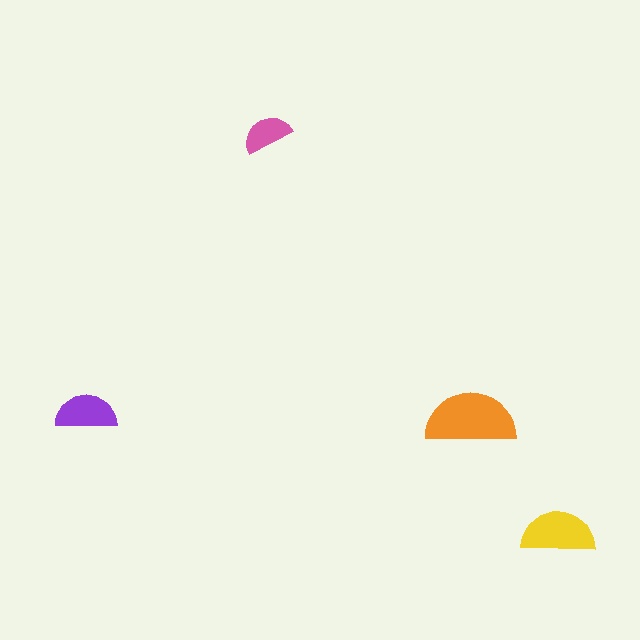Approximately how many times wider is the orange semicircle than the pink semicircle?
About 2 times wider.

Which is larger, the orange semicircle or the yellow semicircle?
The orange one.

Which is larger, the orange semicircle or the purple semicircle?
The orange one.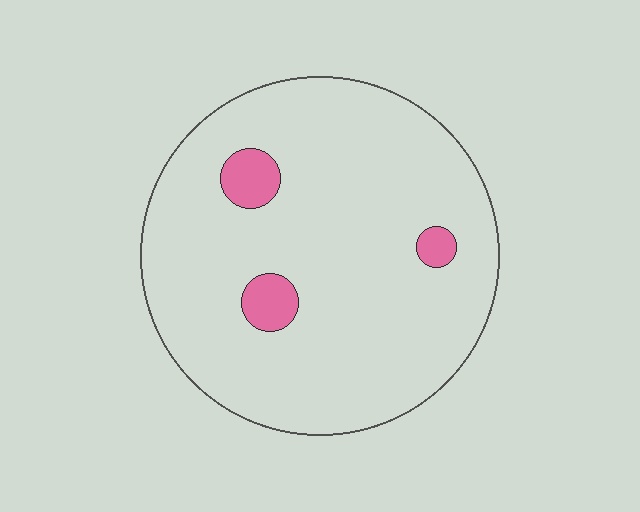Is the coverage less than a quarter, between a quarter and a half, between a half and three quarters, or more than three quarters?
Less than a quarter.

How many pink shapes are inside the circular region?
3.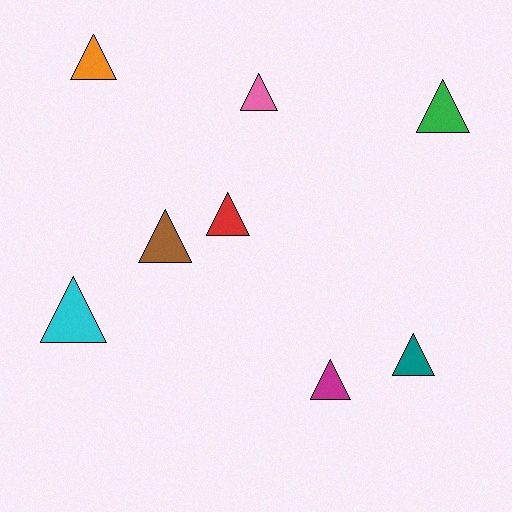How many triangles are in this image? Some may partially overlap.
There are 8 triangles.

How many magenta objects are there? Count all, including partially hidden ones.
There is 1 magenta object.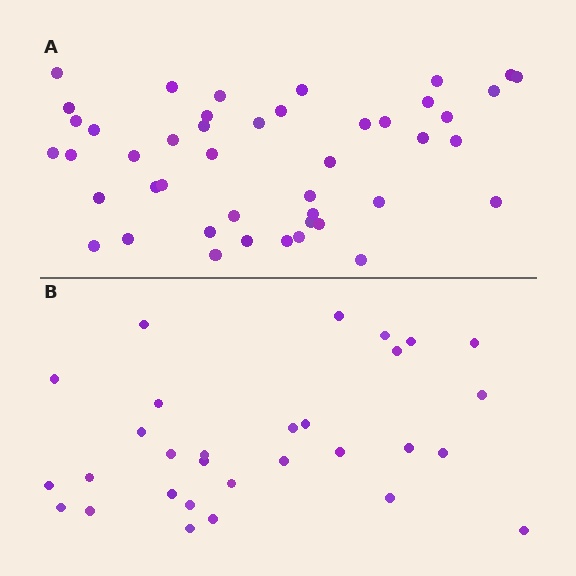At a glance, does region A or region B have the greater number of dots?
Region A (the top region) has more dots.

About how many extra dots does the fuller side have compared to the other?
Region A has approximately 15 more dots than region B.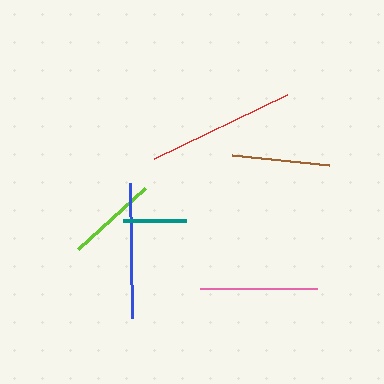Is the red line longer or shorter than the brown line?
The red line is longer than the brown line.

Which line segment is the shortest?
The teal line is the shortest at approximately 63 pixels.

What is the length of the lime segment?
The lime segment is approximately 90 pixels long.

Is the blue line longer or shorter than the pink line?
The blue line is longer than the pink line.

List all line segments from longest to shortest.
From longest to shortest: red, blue, pink, brown, lime, teal.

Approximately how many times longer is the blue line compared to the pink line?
The blue line is approximately 1.2 times the length of the pink line.